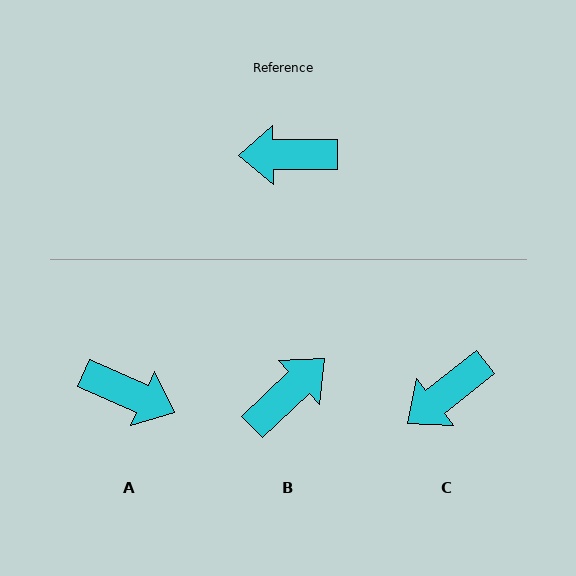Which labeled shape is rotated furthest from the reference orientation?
A, about 156 degrees away.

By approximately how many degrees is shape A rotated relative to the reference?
Approximately 156 degrees counter-clockwise.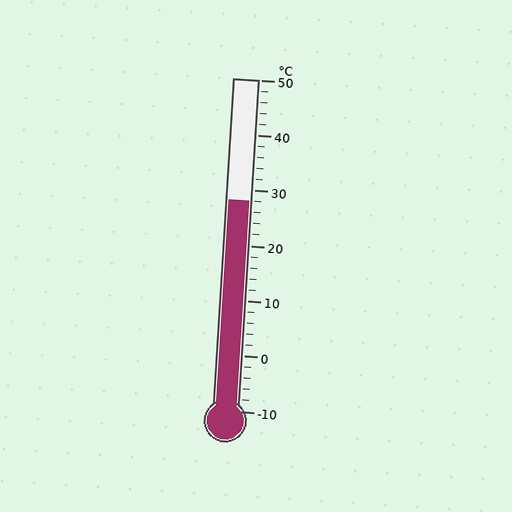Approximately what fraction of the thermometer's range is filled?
The thermometer is filled to approximately 65% of its range.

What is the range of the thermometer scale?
The thermometer scale ranges from -10°C to 50°C.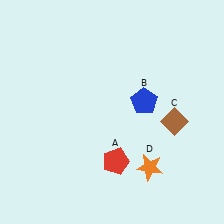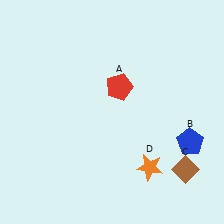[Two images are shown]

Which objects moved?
The objects that moved are: the red pentagon (A), the blue pentagon (B), the brown diamond (C).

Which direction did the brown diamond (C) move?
The brown diamond (C) moved down.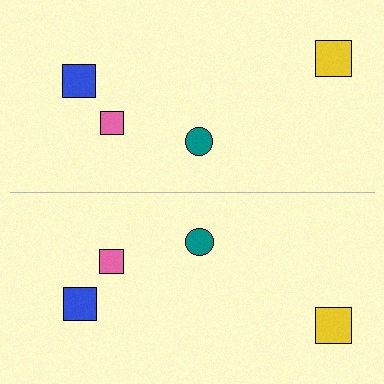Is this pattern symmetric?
Yes, this pattern has bilateral (reflection) symmetry.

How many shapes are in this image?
There are 8 shapes in this image.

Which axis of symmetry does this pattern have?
The pattern has a horizontal axis of symmetry running through the center of the image.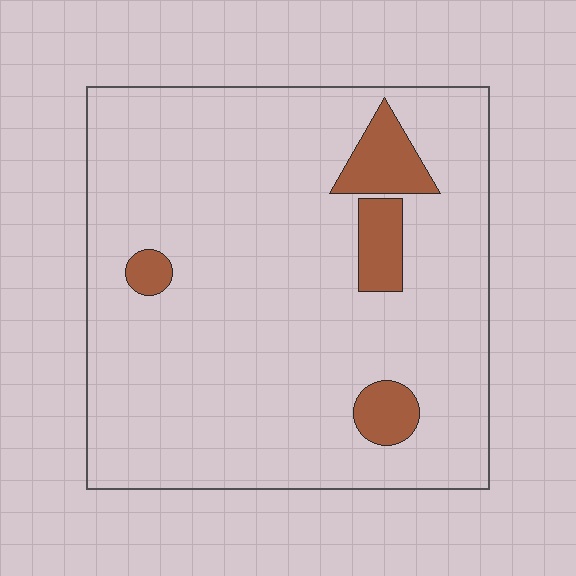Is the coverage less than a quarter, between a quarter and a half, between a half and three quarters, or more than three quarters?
Less than a quarter.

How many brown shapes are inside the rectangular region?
4.